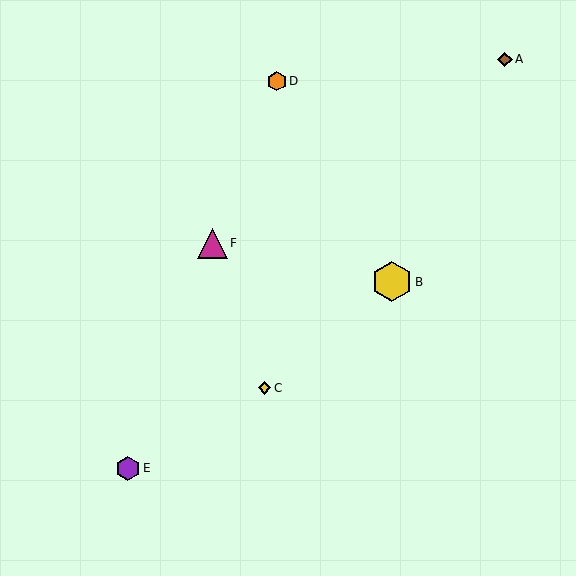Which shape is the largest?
The yellow hexagon (labeled B) is the largest.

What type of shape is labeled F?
Shape F is a magenta triangle.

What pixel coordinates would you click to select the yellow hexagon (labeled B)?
Click at (392, 282) to select the yellow hexagon B.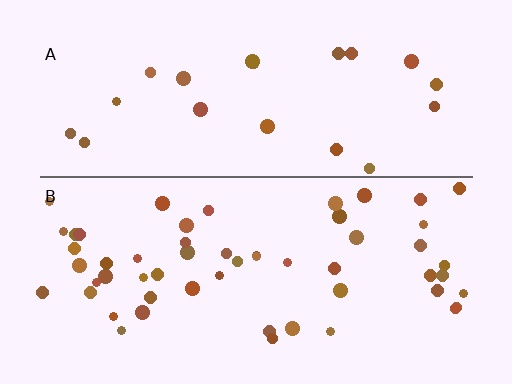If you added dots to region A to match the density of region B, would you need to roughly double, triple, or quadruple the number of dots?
Approximately triple.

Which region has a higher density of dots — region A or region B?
B (the bottom).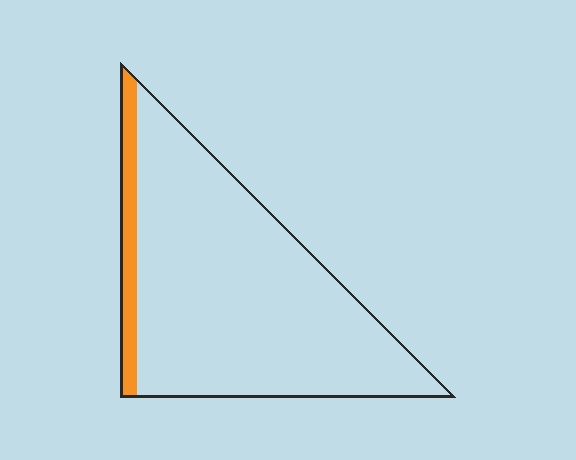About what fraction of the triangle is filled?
About one tenth (1/10).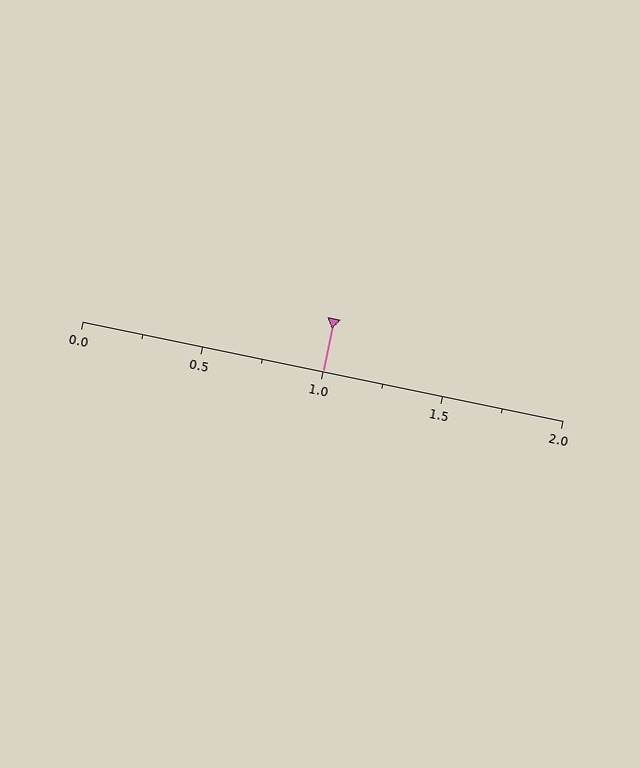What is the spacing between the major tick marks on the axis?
The major ticks are spaced 0.5 apart.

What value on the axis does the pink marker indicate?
The marker indicates approximately 1.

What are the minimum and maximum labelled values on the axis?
The axis runs from 0.0 to 2.0.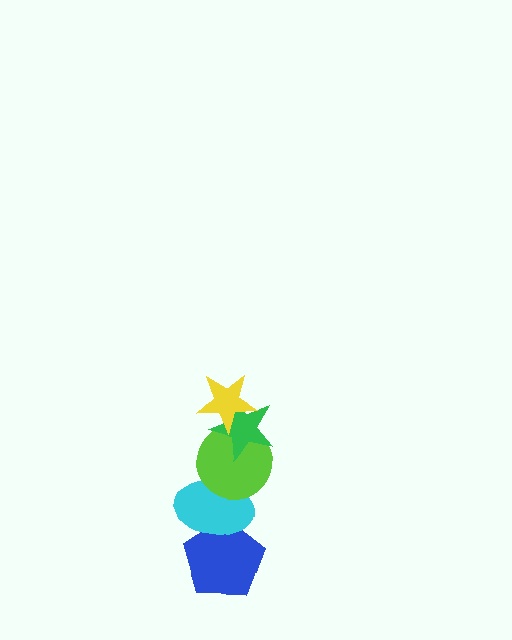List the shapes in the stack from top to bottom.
From top to bottom: the yellow star, the green star, the lime circle, the cyan ellipse, the blue pentagon.